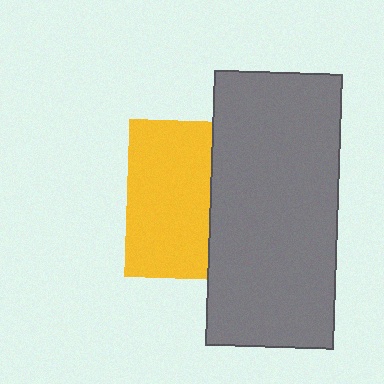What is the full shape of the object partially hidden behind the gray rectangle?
The partially hidden object is a yellow square.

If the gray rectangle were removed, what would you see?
You would see the complete yellow square.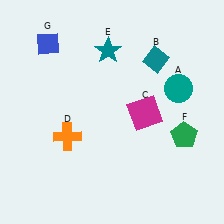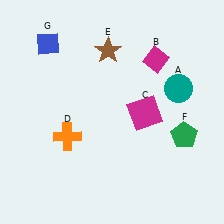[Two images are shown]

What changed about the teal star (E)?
In Image 1, E is teal. In Image 2, it changed to brown.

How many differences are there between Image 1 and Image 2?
There are 2 differences between the two images.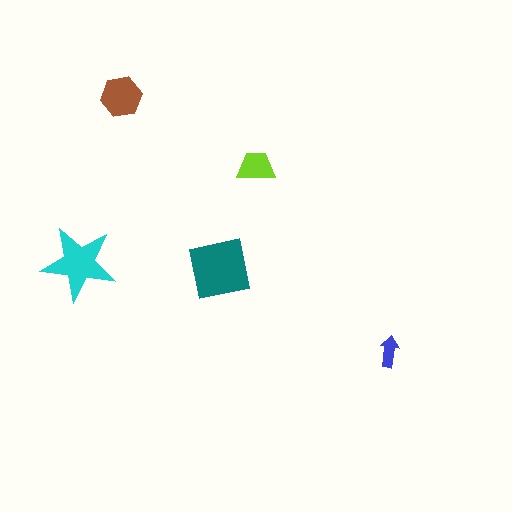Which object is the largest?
The teal square.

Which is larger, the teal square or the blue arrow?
The teal square.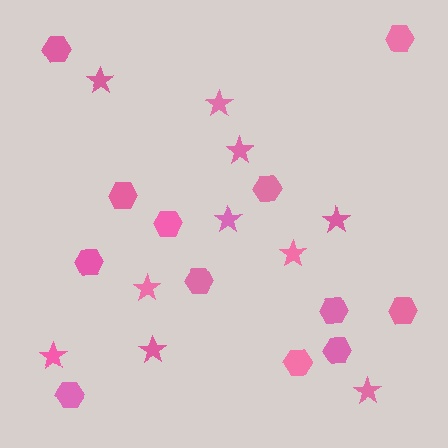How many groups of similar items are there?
There are 2 groups: one group of stars (10) and one group of hexagons (12).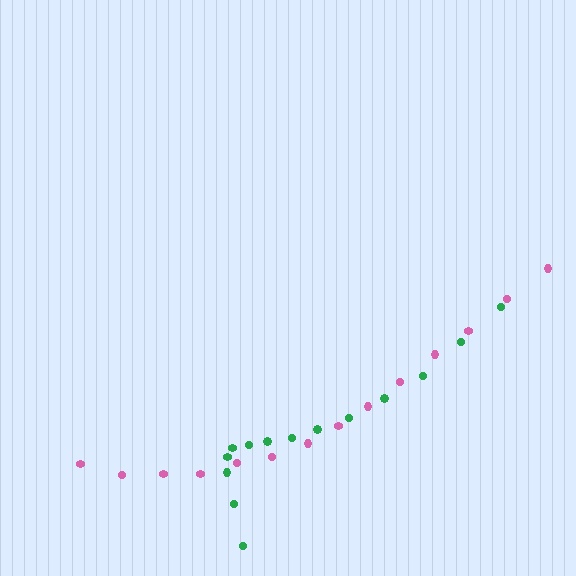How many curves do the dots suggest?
There are 2 distinct paths.